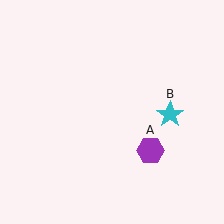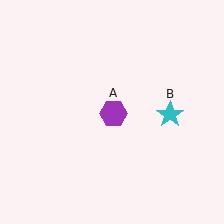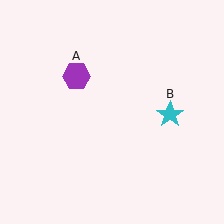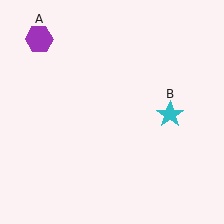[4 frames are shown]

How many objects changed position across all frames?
1 object changed position: purple hexagon (object A).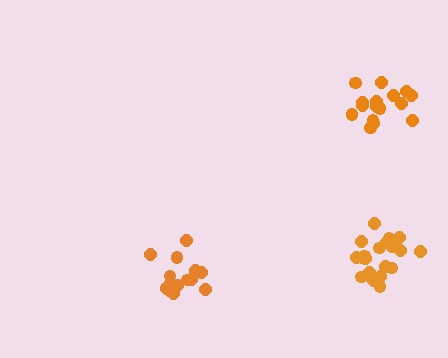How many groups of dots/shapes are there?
There are 3 groups.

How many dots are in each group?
Group 1: 15 dots, Group 2: 21 dots, Group 3: 17 dots (53 total).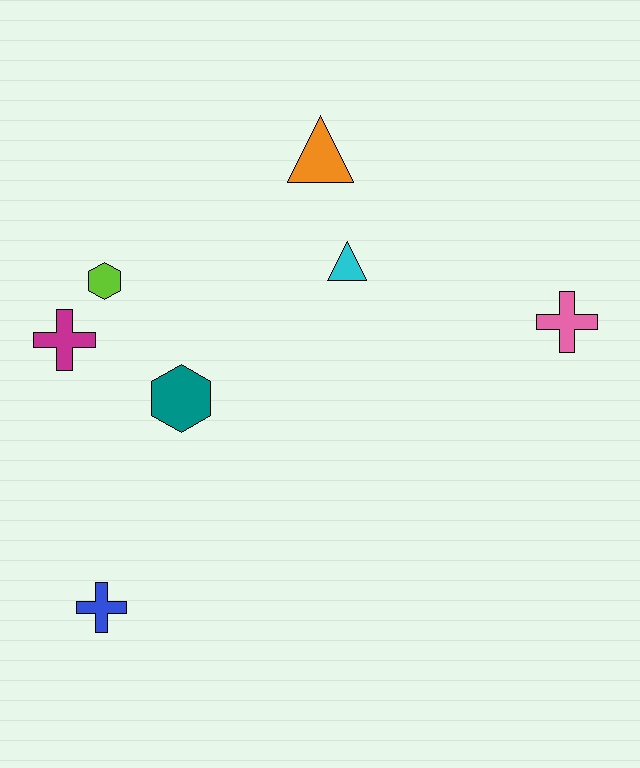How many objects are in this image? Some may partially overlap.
There are 7 objects.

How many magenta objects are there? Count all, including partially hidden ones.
There is 1 magenta object.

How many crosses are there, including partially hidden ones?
There are 3 crosses.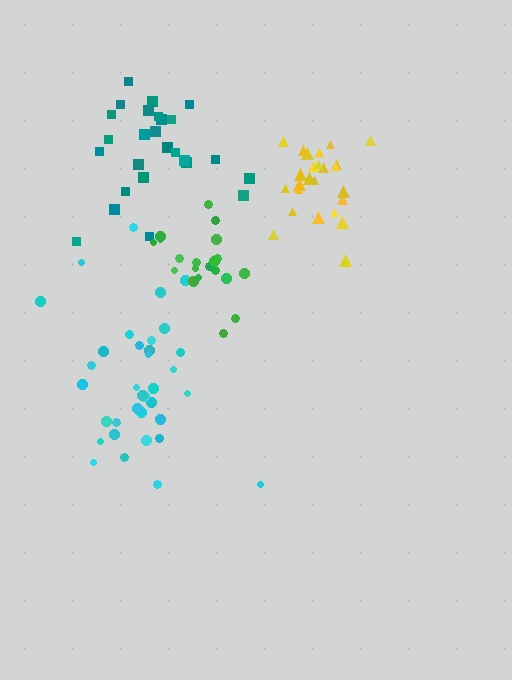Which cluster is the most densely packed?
Yellow.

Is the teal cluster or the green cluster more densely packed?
Green.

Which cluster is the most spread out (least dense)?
Teal.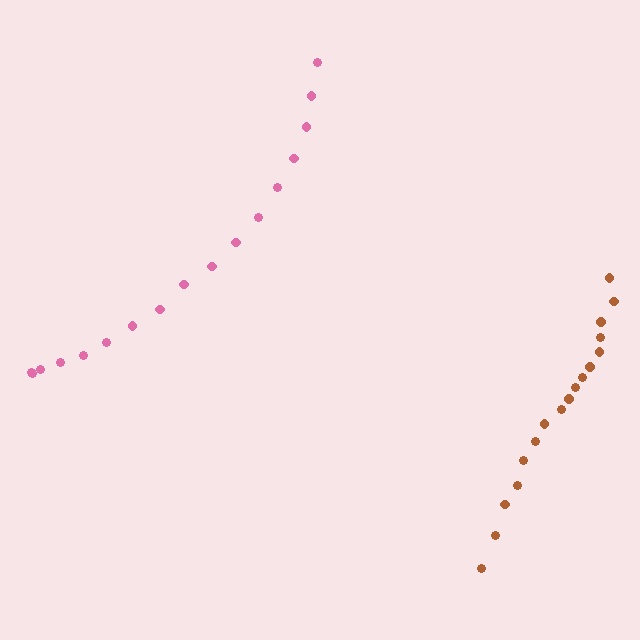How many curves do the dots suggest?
There are 2 distinct paths.